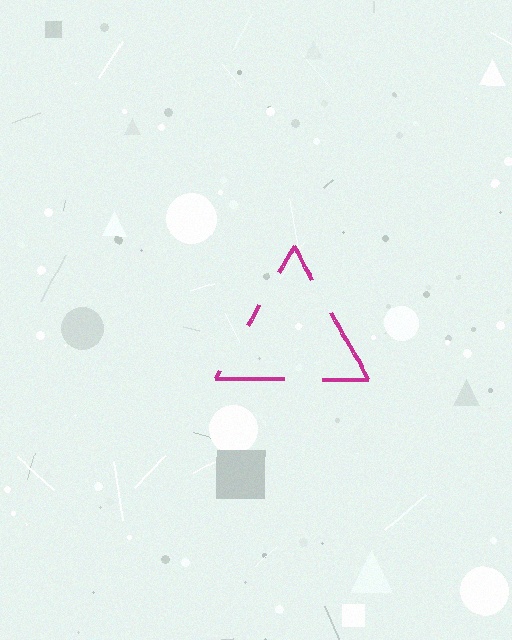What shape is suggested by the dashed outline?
The dashed outline suggests a triangle.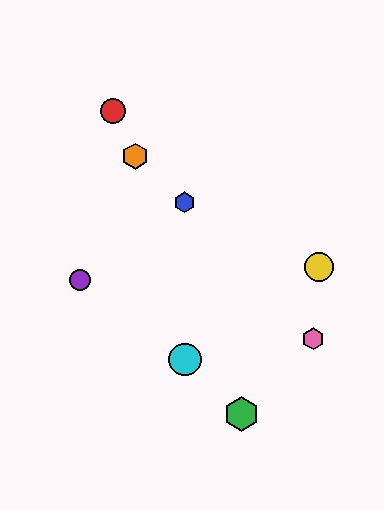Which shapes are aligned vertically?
The blue hexagon, the cyan circle are aligned vertically.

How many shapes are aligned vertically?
2 shapes (the blue hexagon, the cyan circle) are aligned vertically.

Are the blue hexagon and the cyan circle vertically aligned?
Yes, both are at x≈185.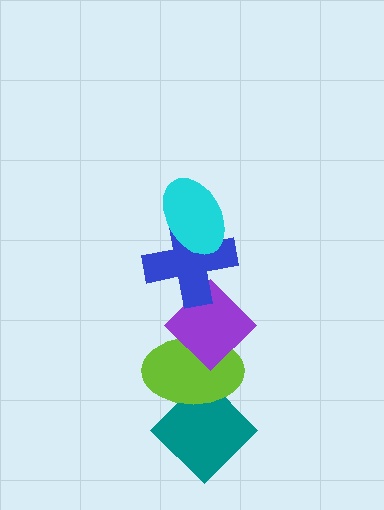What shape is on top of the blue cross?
The cyan ellipse is on top of the blue cross.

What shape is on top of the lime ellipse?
The purple diamond is on top of the lime ellipse.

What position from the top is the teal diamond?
The teal diamond is 5th from the top.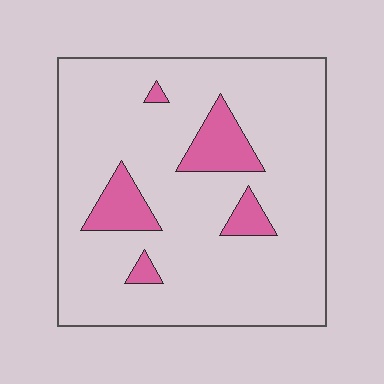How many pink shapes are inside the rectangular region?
5.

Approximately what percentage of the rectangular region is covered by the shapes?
Approximately 15%.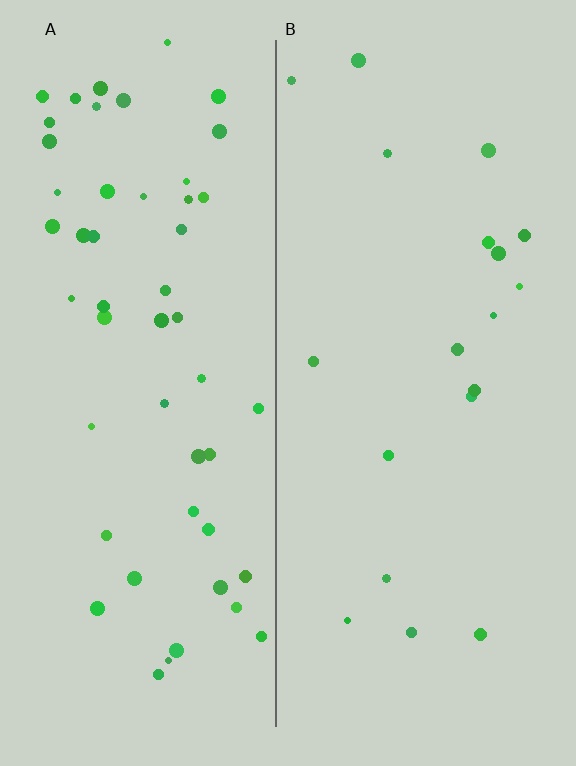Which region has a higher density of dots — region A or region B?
A (the left).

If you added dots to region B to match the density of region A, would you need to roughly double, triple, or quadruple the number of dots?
Approximately triple.